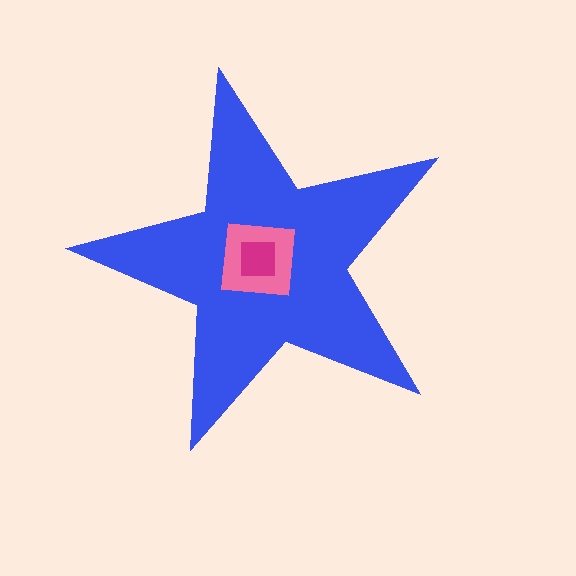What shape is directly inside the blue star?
The pink square.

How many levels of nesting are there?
3.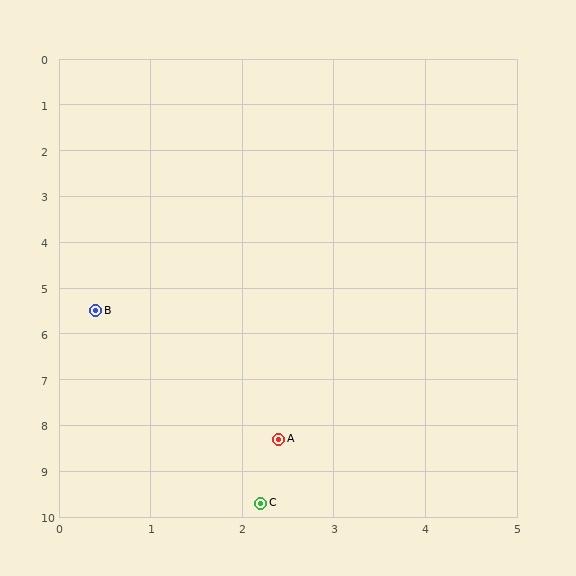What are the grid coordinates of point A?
Point A is at approximately (2.4, 8.3).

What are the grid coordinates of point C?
Point C is at approximately (2.2, 9.7).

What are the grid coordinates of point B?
Point B is at approximately (0.4, 5.5).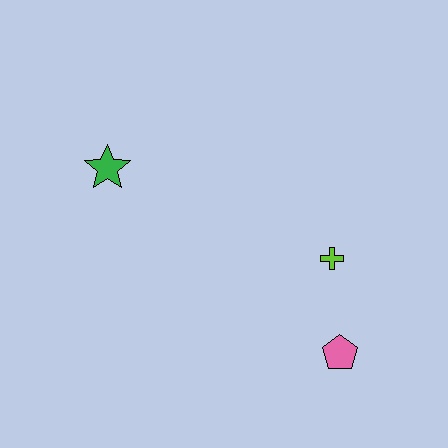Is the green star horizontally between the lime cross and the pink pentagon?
No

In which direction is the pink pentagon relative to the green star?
The pink pentagon is to the right of the green star.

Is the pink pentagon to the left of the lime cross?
No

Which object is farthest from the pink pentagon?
The green star is farthest from the pink pentagon.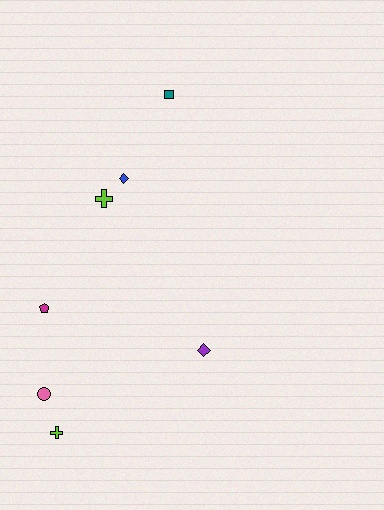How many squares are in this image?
There is 1 square.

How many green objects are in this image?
There are no green objects.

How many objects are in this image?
There are 7 objects.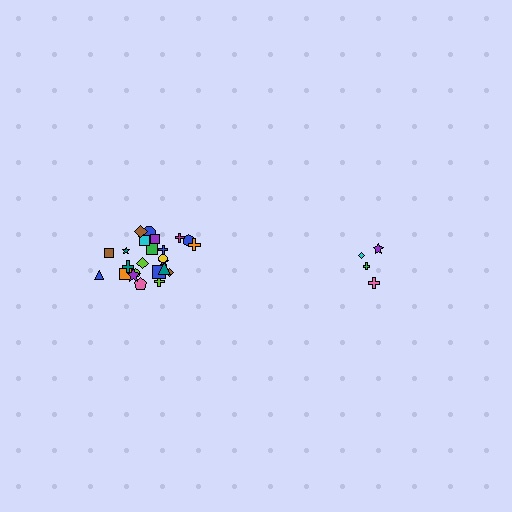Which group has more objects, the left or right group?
The left group.